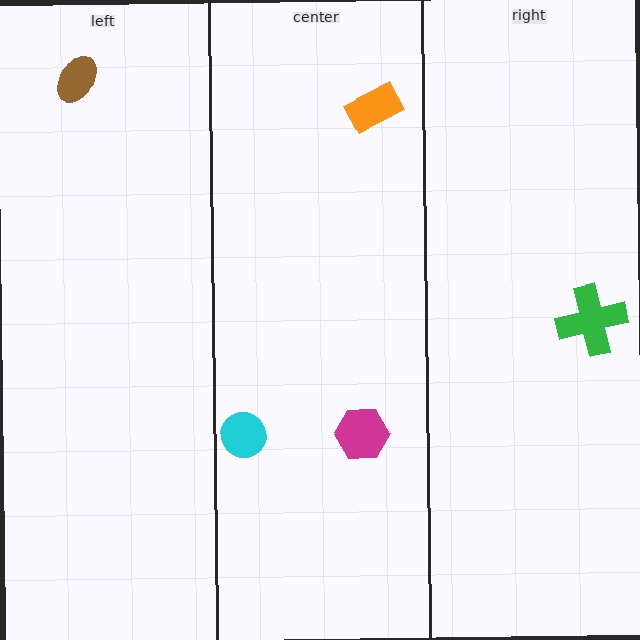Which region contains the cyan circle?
The center region.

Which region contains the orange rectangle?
The center region.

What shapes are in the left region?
The brown ellipse.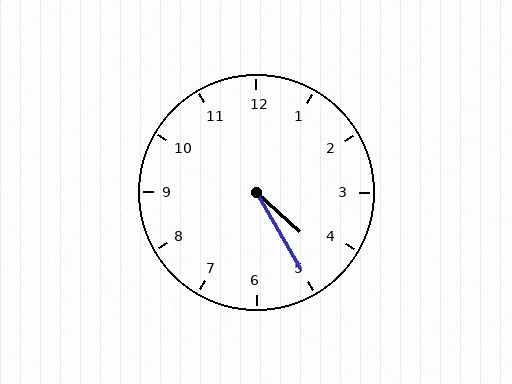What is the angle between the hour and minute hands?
Approximately 18 degrees.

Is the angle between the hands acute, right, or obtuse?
It is acute.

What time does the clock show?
4:25.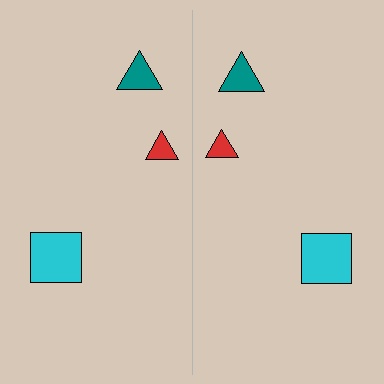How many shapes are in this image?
There are 6 shapes in this image.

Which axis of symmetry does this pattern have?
The pattern has a vertical axis of symmetry running through the center of the image.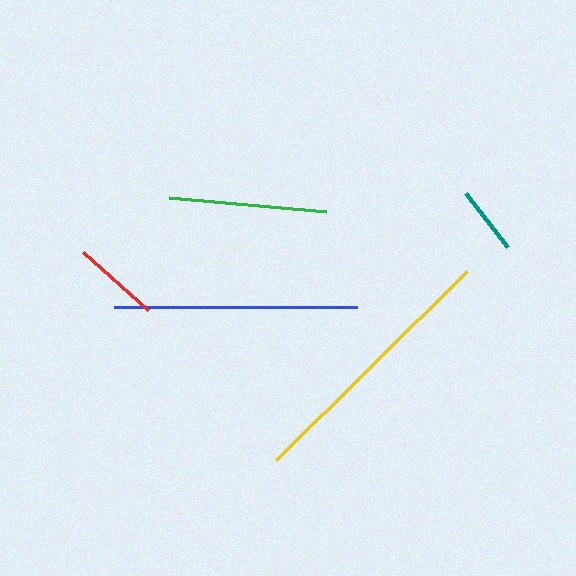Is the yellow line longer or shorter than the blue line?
The yellow line is longer than the blue line.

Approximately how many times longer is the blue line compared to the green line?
The blue line is approximately 1.5 times the length of the green line.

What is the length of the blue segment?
The blue segment is approximately 242 pixels long.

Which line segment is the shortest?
The teal line is the shortest at approximately 69 pixels.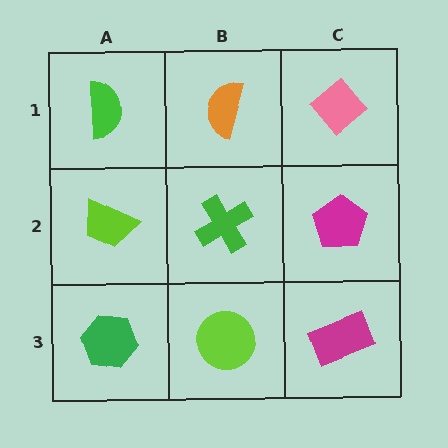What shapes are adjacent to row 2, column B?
An orange semicircle (row 1, column B), a lime circle (row 3, column B), a lime trapezoid (row 2, column A), a magenta pentagon (row 2, column C).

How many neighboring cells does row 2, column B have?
4.